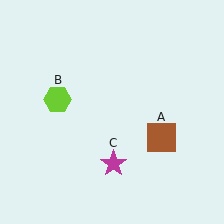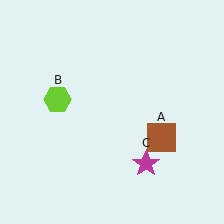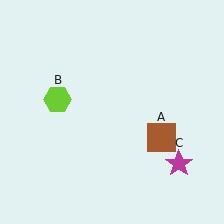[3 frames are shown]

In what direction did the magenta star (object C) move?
The magenta star (object C) moved right.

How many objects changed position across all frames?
1 object changed position: magenta star (object C).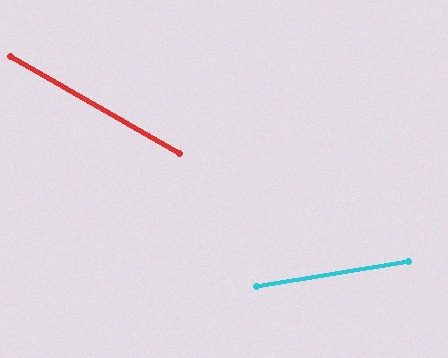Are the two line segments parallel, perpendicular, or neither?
Neither parallel nor perpendicular — they differ by about 39°.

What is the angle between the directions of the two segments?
Approximately 39 degrees.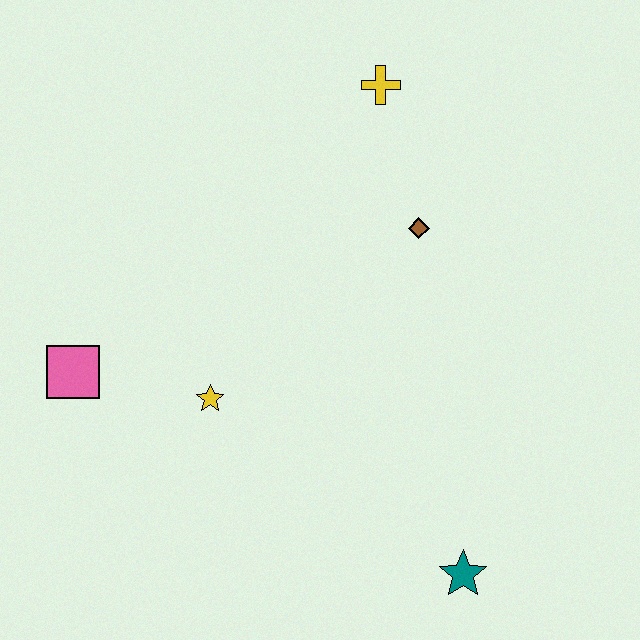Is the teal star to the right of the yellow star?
Yes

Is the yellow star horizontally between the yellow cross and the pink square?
Yes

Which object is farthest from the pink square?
The teal star is farthest from the pink square.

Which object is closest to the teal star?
The yellow star is closest to the teal star.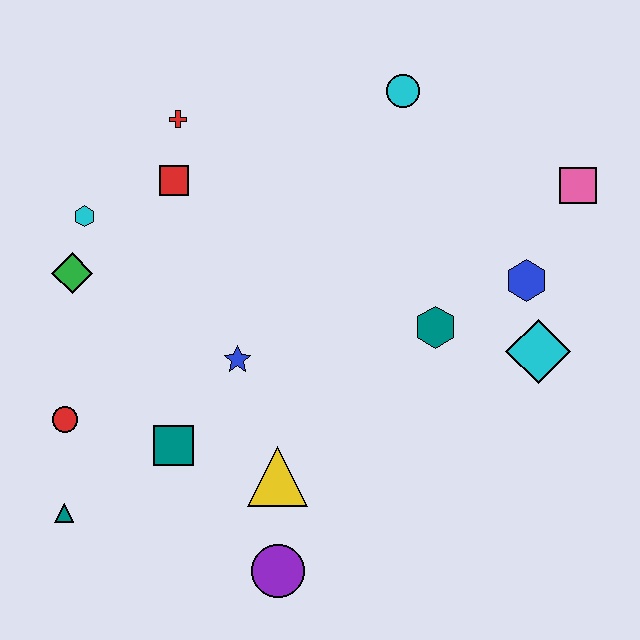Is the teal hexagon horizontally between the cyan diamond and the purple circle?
Yes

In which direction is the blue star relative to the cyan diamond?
The blue star is to the left of the cyan diamond.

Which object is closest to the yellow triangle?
The purple circle is closest to the yellow triangle.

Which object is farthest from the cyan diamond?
The teal triangle is farthest from the cyan diamond.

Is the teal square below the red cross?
Yes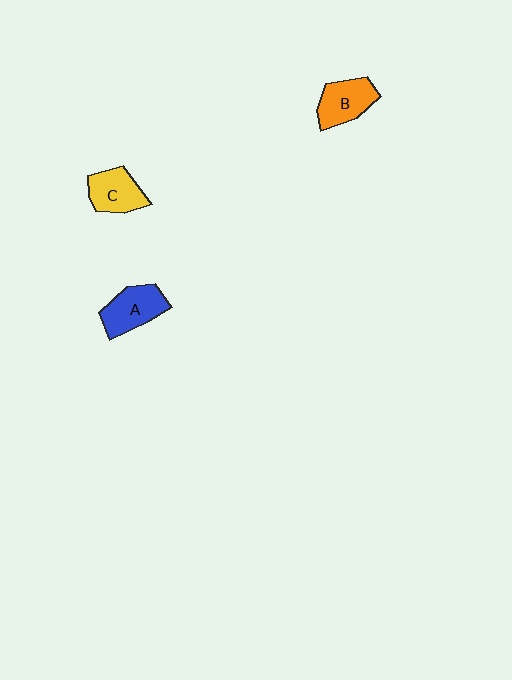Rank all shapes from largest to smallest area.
From largest to smallest: A (blue), B (orange), C (yellow).